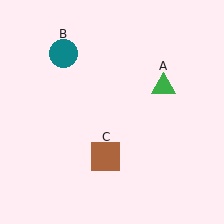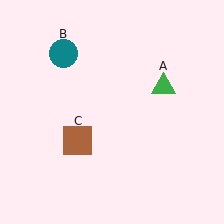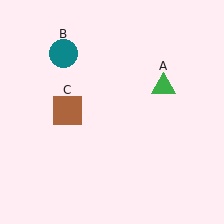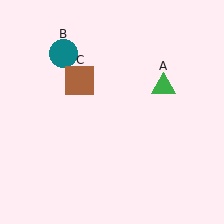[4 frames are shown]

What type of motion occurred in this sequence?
The brown square (object C) rotated clockwise around the center of the scene.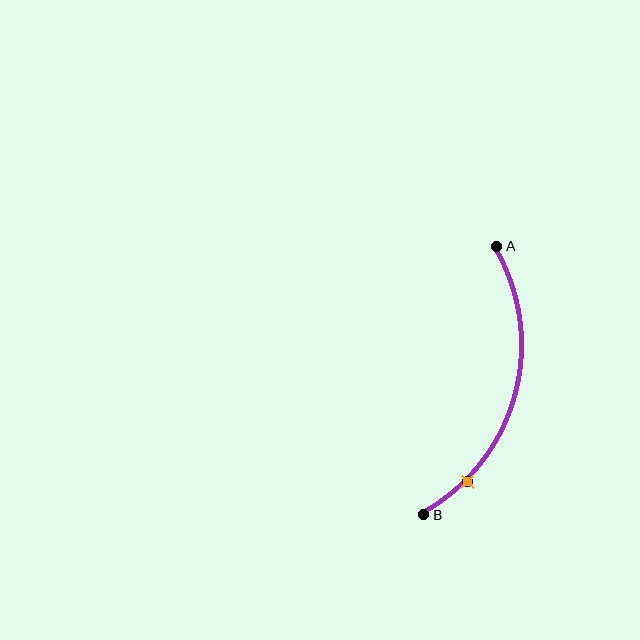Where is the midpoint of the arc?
The arc midpoint is the point on the curve farthest from the straight line joining A and B. It sits to the right of that line.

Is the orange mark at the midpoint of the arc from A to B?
No. The orange mark lies on the arc but is closer to endpoint B. The arc midpoint would be at the point on the curve equidistant along the arc from both A and B.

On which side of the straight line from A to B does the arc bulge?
The arc bulges to the right of the straight line connecting A and B.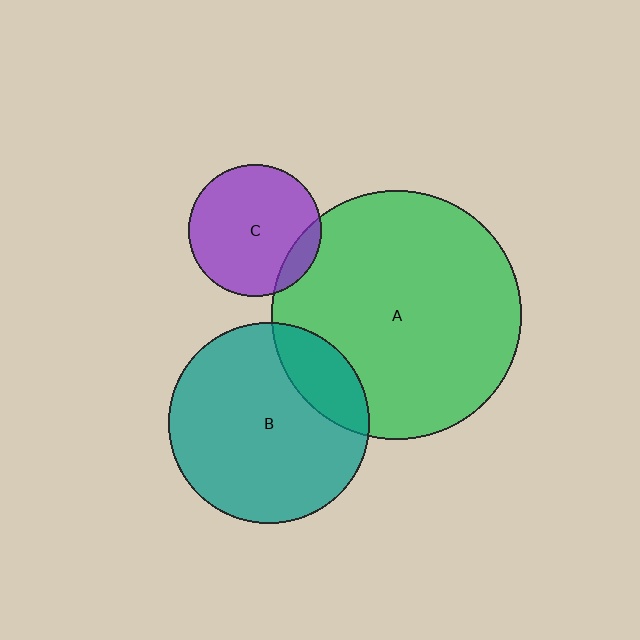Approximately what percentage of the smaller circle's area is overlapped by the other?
Approximately 20%.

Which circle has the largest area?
Circle A (green).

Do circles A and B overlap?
Yes.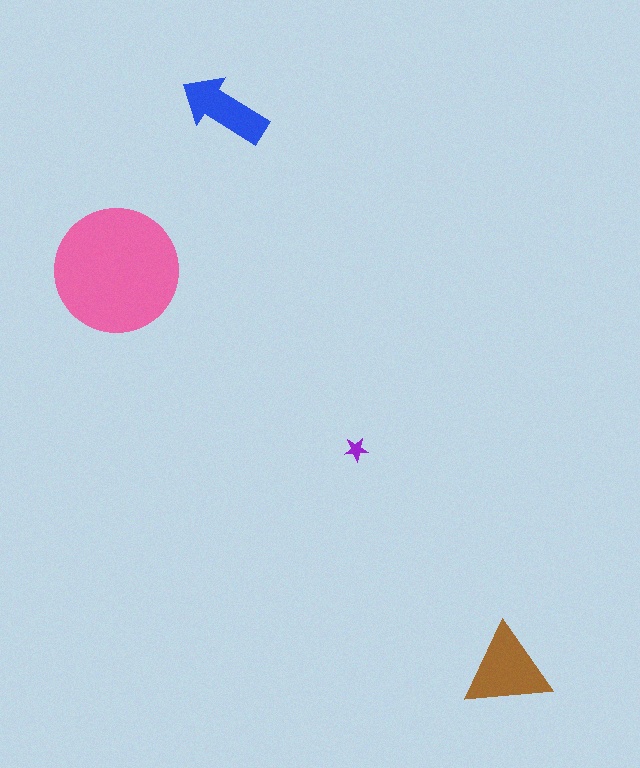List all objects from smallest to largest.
The purple star, the blue arrow, the brown triangle, the pink circle.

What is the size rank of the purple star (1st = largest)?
4th.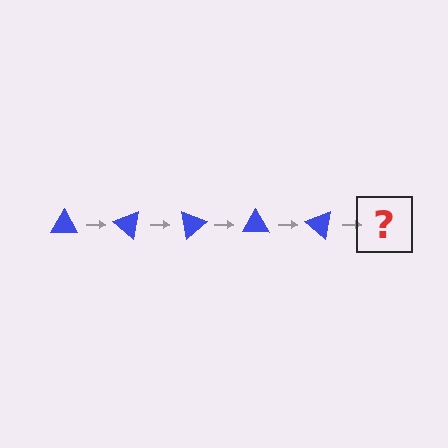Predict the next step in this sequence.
The next step is a blue triangle rotated 200 degrees.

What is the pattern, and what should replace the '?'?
The pattern is that the triangle rotates 40 degrees each step. The '?' should be a blue triangle rotated 200 degrees.